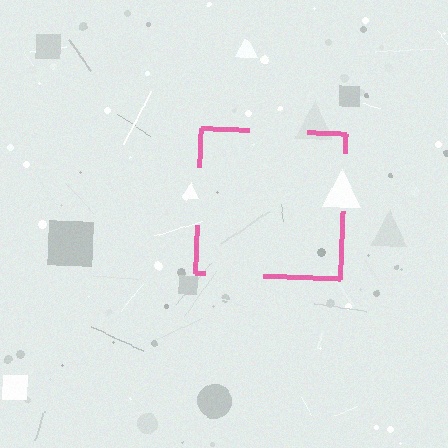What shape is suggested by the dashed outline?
The dashed outline suggests a square.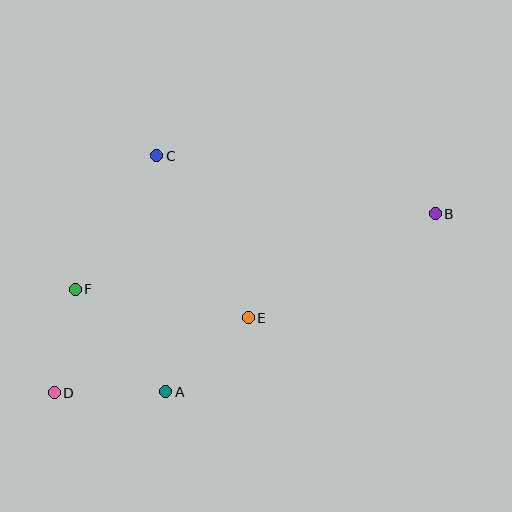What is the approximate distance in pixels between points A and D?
The distance between A and D is approximately 112 pixels.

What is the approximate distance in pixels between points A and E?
The distance between A and E is approximately 111 pixels.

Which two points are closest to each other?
Points D and F are closest to each other.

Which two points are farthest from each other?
Points B and D are farthest from each other.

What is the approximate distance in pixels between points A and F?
The distance between A and F is approximately 137 pixels.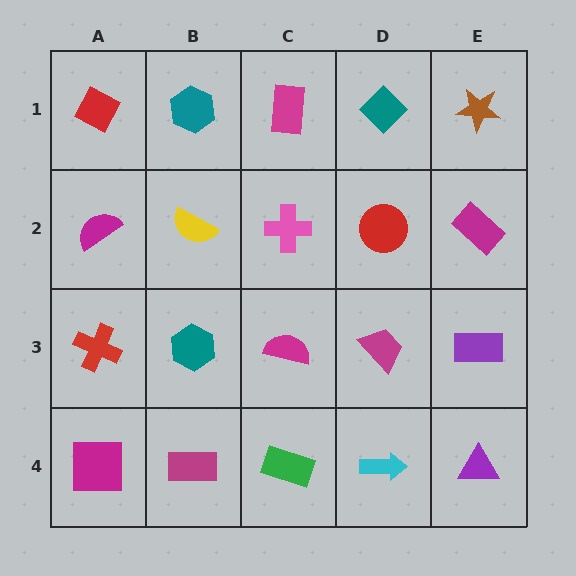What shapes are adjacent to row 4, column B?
A teal hexagon (row 3, column B), a magenta square (row 4, column A), a green rectangle (row 4, column C).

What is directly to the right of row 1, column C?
A teal diamond.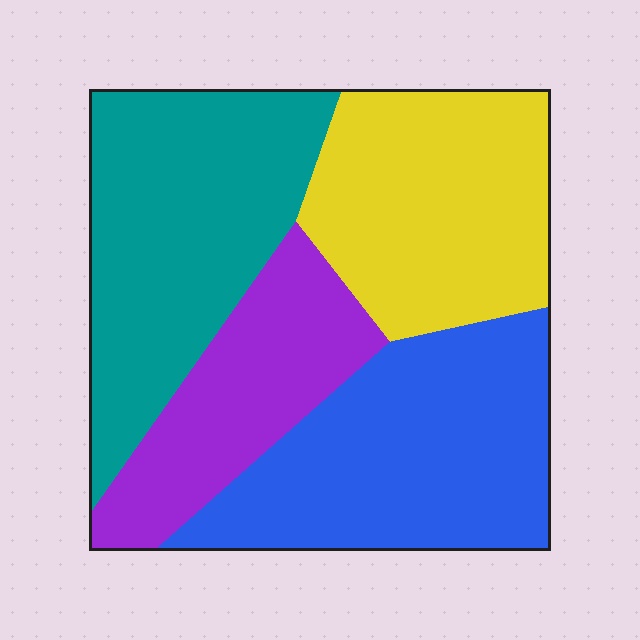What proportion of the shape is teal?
Teal takes up about one quarter (1/4) of the shape.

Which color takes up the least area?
Purple, at roughly 20%.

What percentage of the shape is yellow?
Yellow covers 25% of the shape.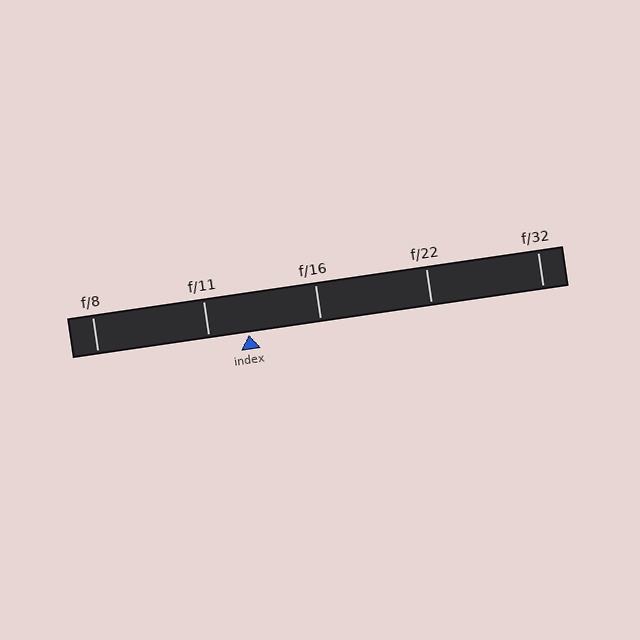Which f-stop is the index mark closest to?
The index mark is closest to f/11.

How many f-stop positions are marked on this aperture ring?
There are 5 f-stop positions marked.